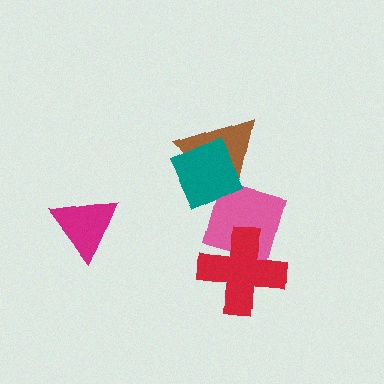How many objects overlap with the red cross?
1 object overlaps with the red cross.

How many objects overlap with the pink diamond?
3 objects overlap with the pink diamond.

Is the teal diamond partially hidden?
No, no other shape covers it.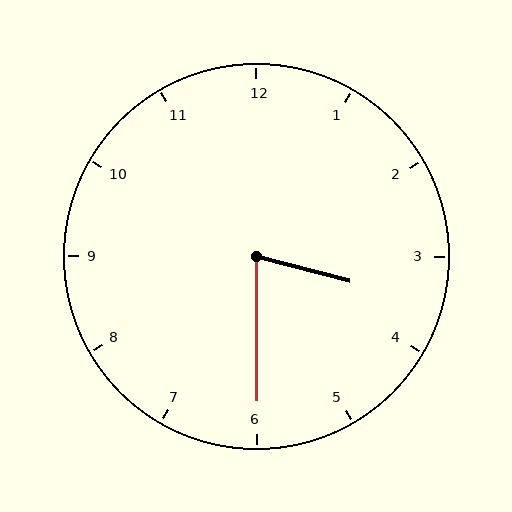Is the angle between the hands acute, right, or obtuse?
It is acute.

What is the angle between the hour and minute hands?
Approximately 75 degrees.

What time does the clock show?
3:30.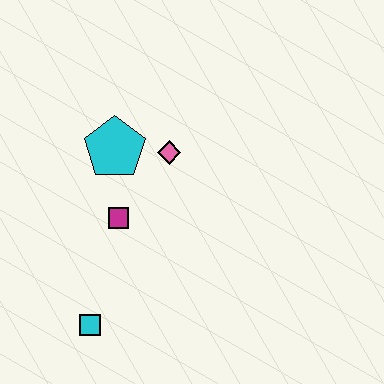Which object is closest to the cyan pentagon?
The pink diamond is closest to the cyan pentagon.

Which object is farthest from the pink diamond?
The cyan square is farthest from the pink diamond.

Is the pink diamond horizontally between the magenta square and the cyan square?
No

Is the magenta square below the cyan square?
No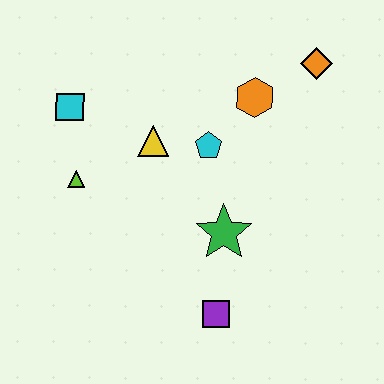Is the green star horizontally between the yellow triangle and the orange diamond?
Yes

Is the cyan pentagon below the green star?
No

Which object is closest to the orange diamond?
The orange hexagon is closest to the orange diamond.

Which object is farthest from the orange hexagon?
The purple square is farthest from the orange hexagon.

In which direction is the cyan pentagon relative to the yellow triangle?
The cyan pentagon is to the right of the yellow triangle.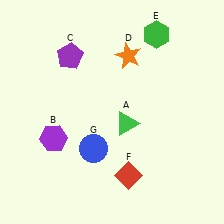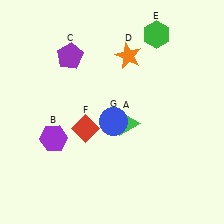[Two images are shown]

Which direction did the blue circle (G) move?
The blue circle (G) moved up.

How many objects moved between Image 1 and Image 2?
2 objects moved between the two images.